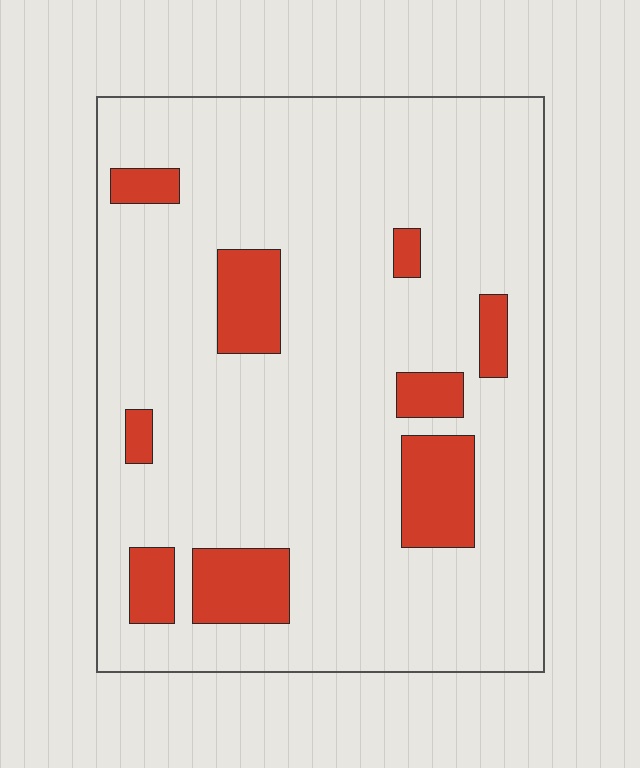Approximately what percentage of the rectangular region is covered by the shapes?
Approximately 15%.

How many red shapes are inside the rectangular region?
9.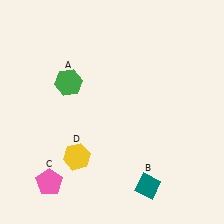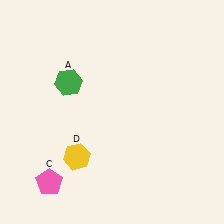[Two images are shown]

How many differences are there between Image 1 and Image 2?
There is 1 difference between the two images.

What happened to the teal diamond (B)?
The teal diamond (B) was removed in Image 2. It was in the bottom-right area of Image 1.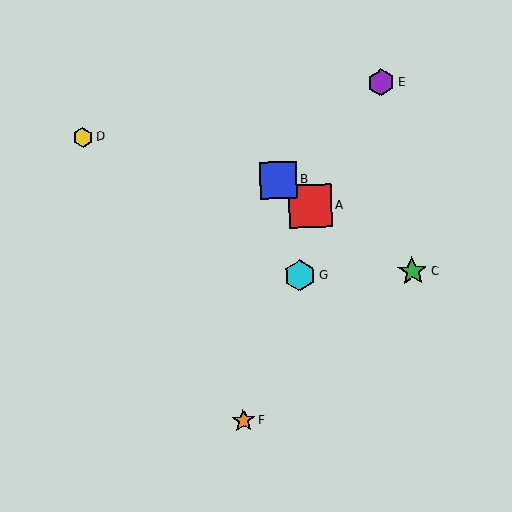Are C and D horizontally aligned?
No, C is at y≈271 and D is at y≈137.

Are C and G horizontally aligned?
Yes, both are at y≈271.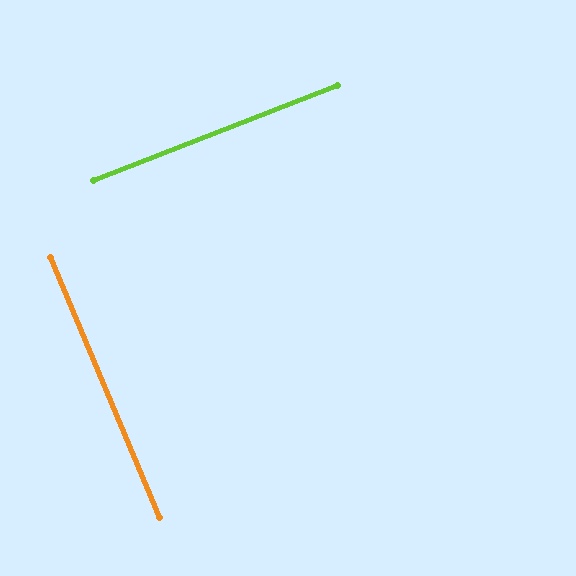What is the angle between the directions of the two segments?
Approximately 89 degrees.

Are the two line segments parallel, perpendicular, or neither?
Perpendicular — they meet at approximately 89°.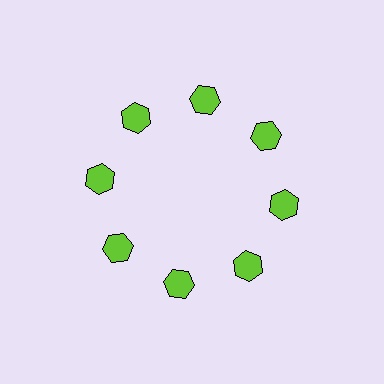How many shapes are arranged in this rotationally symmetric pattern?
There are 8 shapes, arranged in 8 groups of 1.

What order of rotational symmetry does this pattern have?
This pattern has 8-fold rotational symmetry.